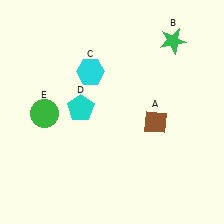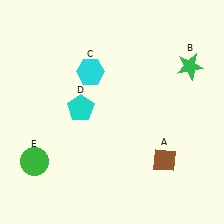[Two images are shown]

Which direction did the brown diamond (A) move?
The brown diamond (A) moved down.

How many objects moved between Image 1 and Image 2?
3 objects moved between the two images.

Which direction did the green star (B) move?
The green star (B) moved down.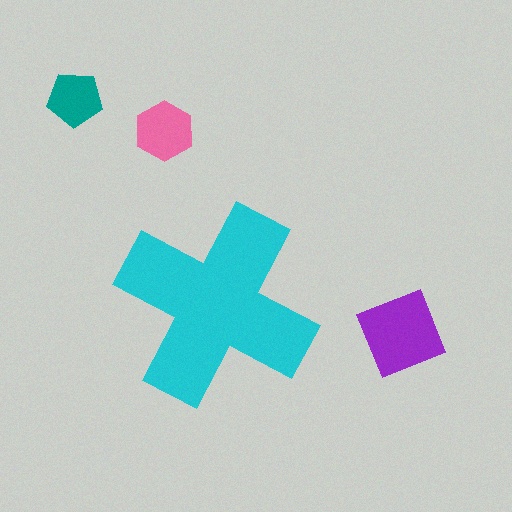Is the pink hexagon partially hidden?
No, the pink hexagon is fully visible.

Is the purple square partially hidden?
No, the purple square is fully visible.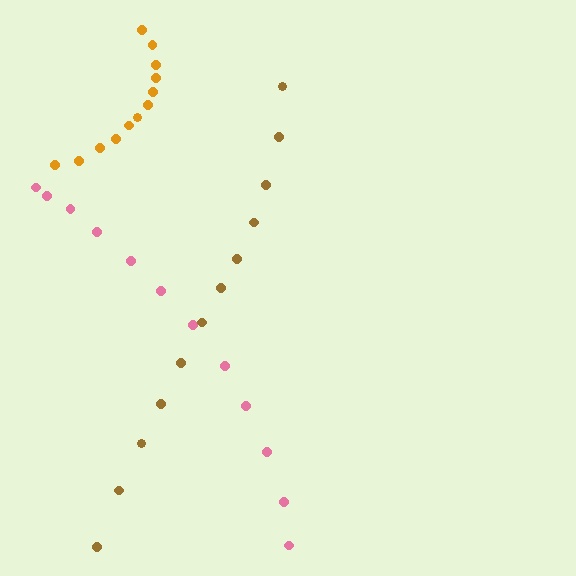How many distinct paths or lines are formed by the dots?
There are 3 distinct paths.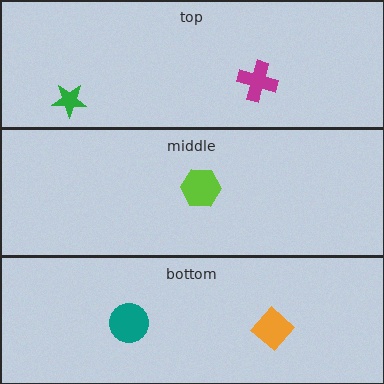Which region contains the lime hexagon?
The middle region.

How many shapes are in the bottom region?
2.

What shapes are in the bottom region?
The orange diamond, the teal circle.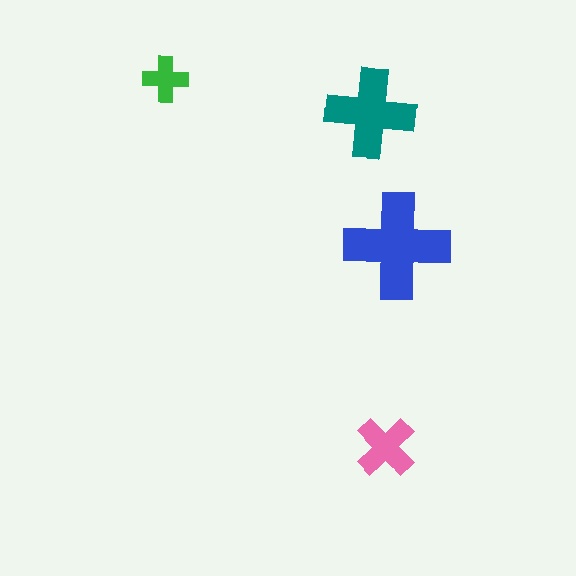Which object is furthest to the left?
The green cross is leftmost.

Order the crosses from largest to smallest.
the blue one, the teal one, the pink one, the green one.